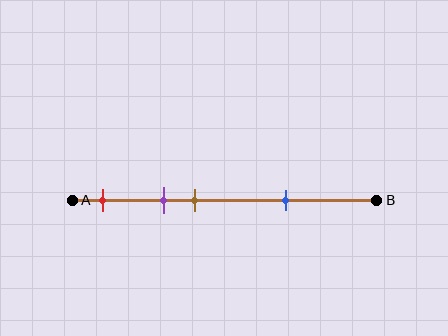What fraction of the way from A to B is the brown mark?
The brown mark is approximately 40% (0.4) of the way from A to B.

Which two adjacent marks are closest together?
The purple and brown marks are the closest adjacent pair.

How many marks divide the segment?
There are 4 marks dividing the segment.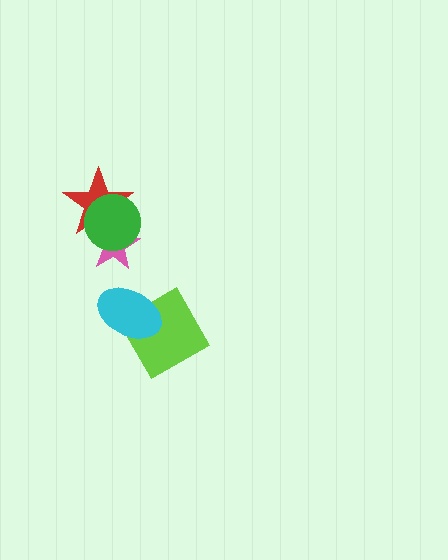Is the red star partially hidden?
Yes, it is partially covered by another shape.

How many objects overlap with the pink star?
2 objects overlap with the pink star.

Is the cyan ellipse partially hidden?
No, no other shape covers it.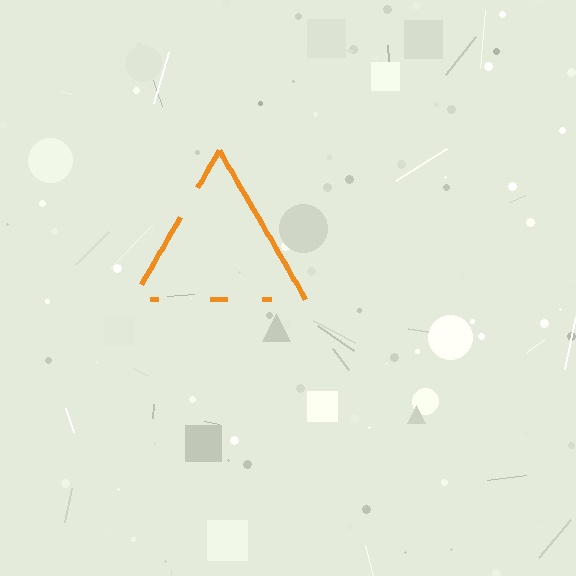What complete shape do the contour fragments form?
The contour fragments form a triangle.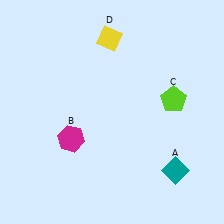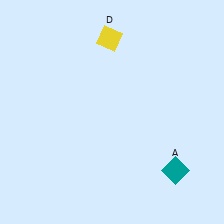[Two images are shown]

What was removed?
The lime pentagon (C), the magenta hexagon (B) were removed in Image 2.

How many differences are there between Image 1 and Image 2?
There are 2 differences between the two images.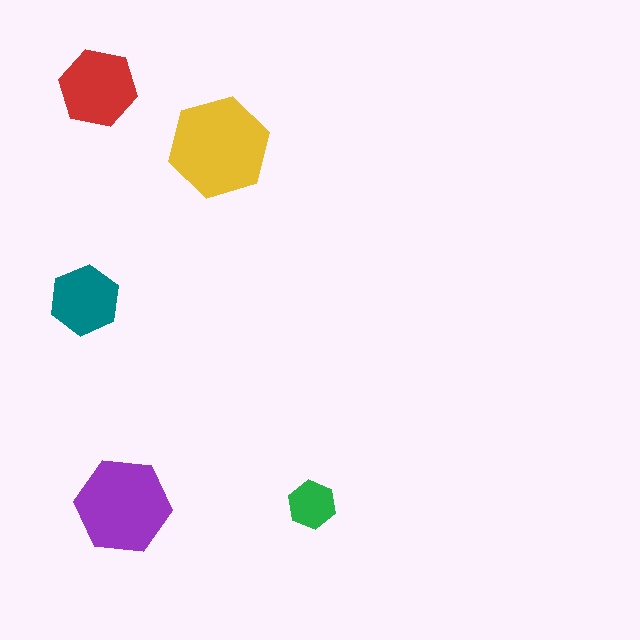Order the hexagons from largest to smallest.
the yellow one, the purple one, the red one, the teal one, the green one.